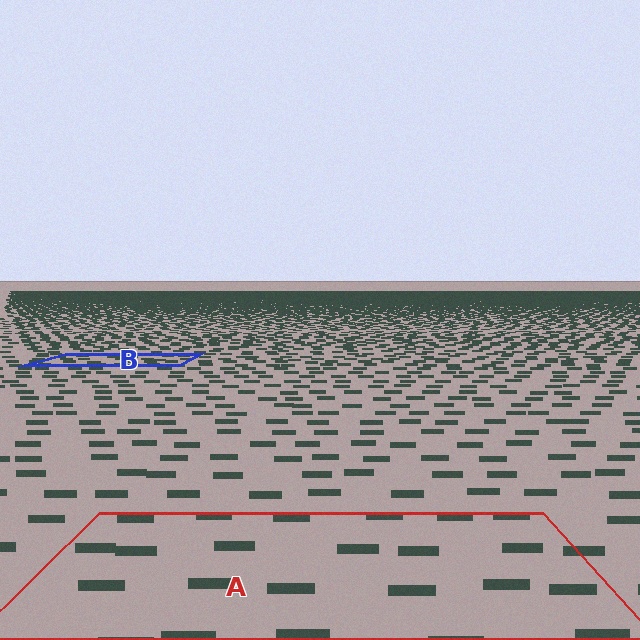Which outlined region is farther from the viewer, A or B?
Region B is farther from the viewer — the texture elements inside it appear smaller and more densely packed.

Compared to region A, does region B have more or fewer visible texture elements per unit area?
Region B has more texture elements per unit area — they are packed more densely because it is farther away.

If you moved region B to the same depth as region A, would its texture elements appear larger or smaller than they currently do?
They would appear larger. At a closer depth, the same texture elements are projected at a bigger on-screen size.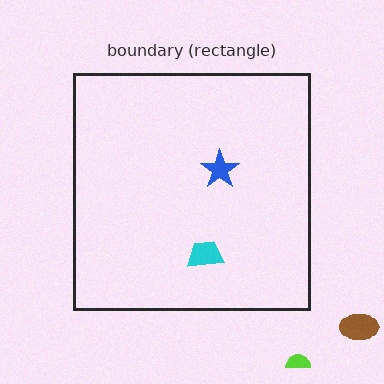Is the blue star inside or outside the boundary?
Inside.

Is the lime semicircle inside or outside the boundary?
Outside.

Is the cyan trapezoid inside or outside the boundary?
Inside.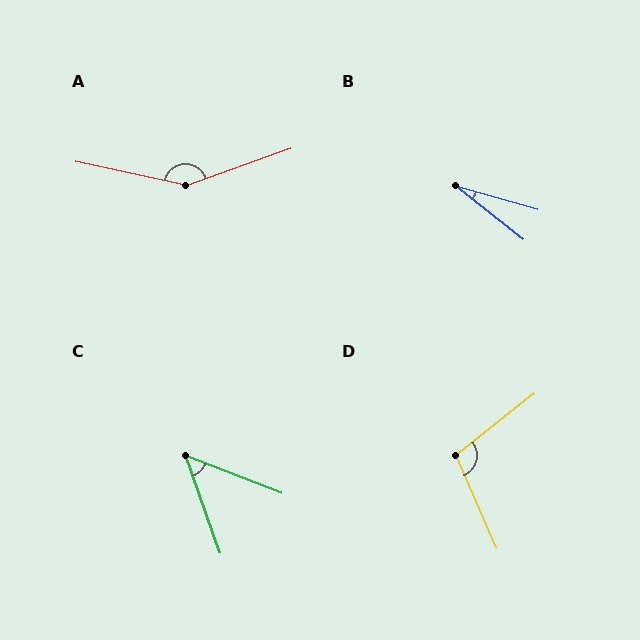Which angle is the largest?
A, at approximately 148 degrees.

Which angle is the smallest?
B, at approximately 23 degrees.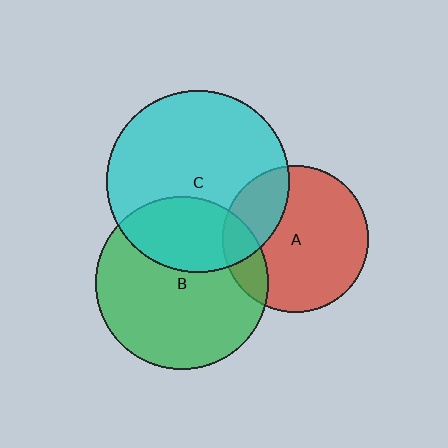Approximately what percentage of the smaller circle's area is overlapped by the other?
Approximately 25%.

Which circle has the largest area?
Circle C (cyan).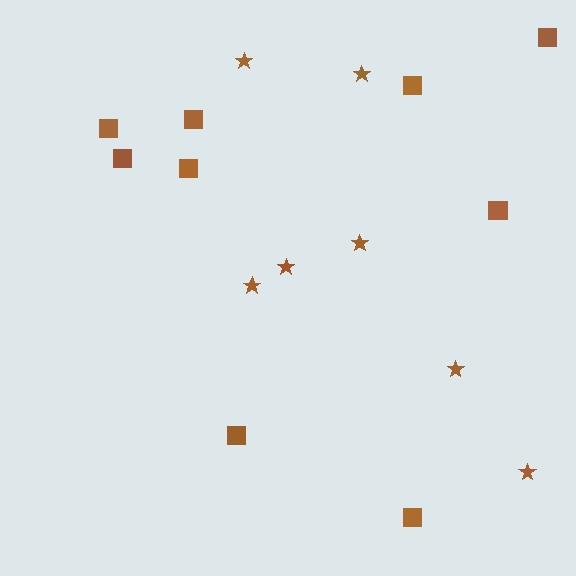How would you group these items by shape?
There are 2 groups: one group of stars (7) and one group of squares (9).